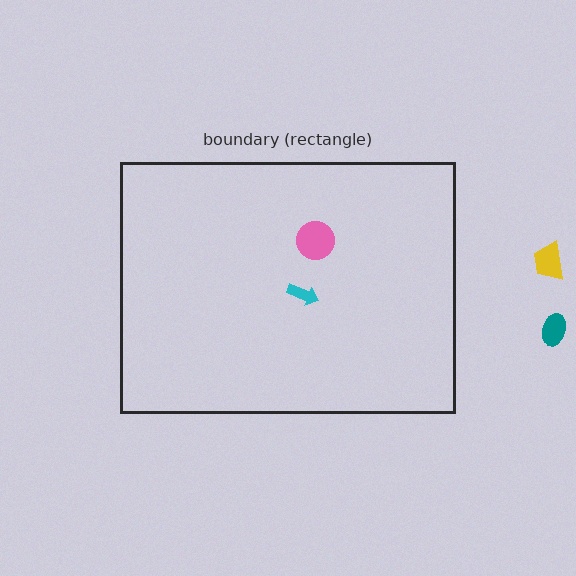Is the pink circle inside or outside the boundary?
Inside.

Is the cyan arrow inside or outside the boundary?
Inside.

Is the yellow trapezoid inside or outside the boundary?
Outside.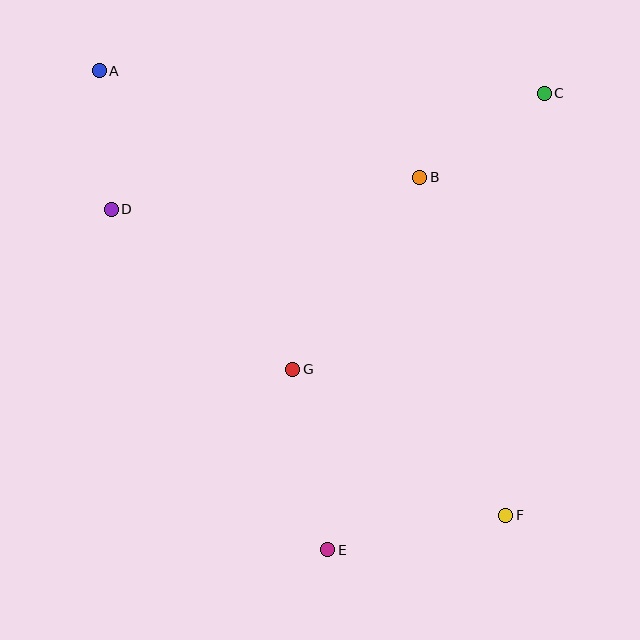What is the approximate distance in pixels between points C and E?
The distance between C and E is approximately 506 pixels.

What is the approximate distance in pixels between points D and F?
The distance between D and F is approximately 499 pixels.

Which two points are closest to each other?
Points A and D are closest to each other.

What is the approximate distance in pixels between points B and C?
The distance between B and C is approximately 150 pixels.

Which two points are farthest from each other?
Points A and F are farthest from each other.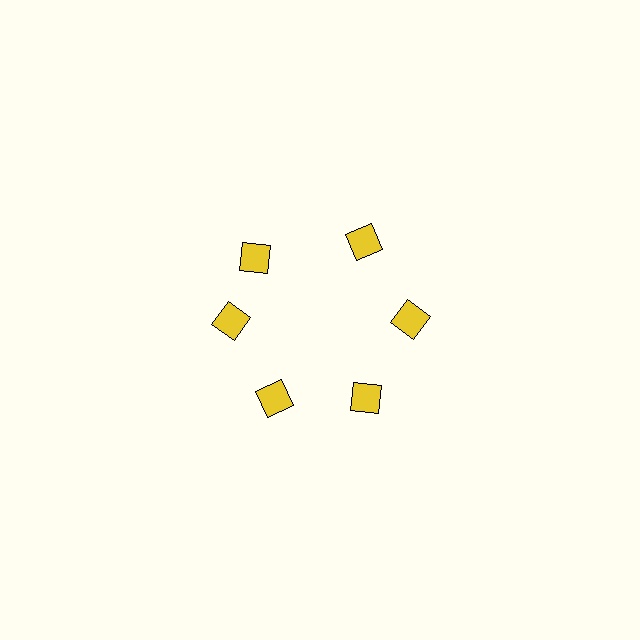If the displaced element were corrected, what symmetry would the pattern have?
It would have 6-fold rotational symmetry — the pattern would map onto itself every 60 degrees.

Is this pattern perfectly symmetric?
No. The 6 yellow squares are arranged in a ring, but one element near the 11 o'clock position is rotated out of alignment along the ring, breaking the 6-fold rotational symmetry.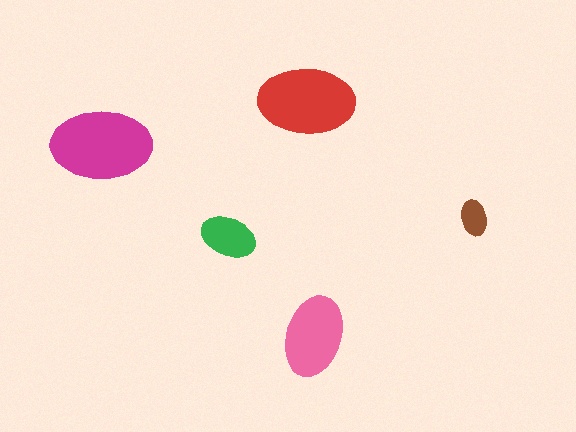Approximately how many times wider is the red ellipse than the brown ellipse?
About 2.5 times wider.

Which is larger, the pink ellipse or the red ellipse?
The red one.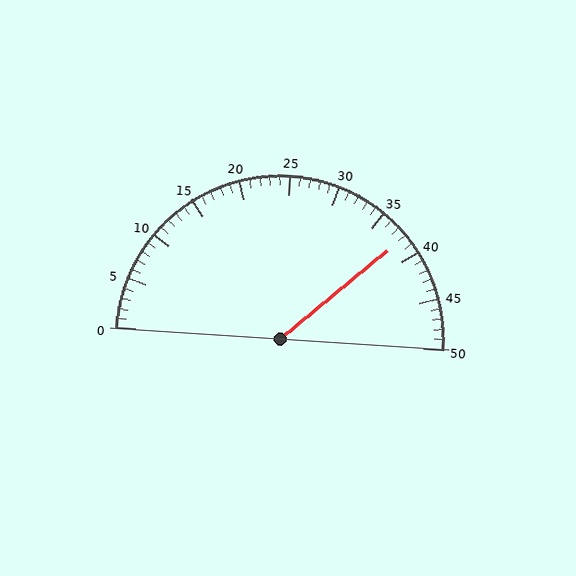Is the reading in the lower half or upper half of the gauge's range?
The reading is in the upper half of the range (0 to 50).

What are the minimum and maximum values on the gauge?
The gauge ranges from 0 to 50.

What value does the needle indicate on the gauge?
The needle indicates approximately 38.